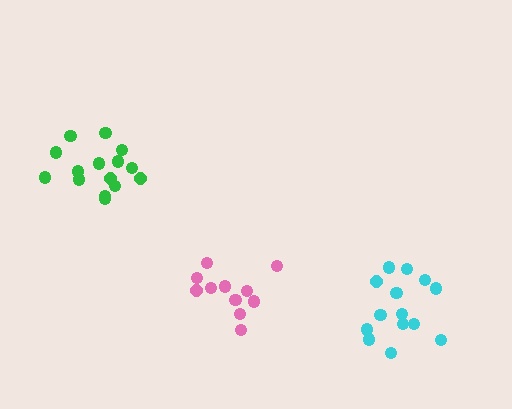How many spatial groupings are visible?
There are 3 spatial groupings.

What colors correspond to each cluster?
The clusters are colored: cyan, pink, green.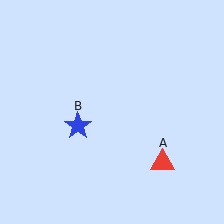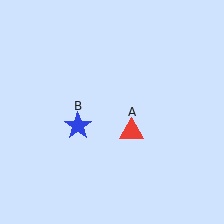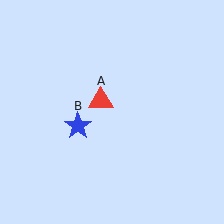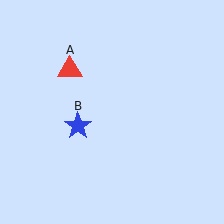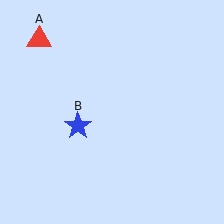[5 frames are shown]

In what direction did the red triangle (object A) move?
The red triangle (object A) moved up and to the left.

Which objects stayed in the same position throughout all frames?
Blue star (object B) remained stationary.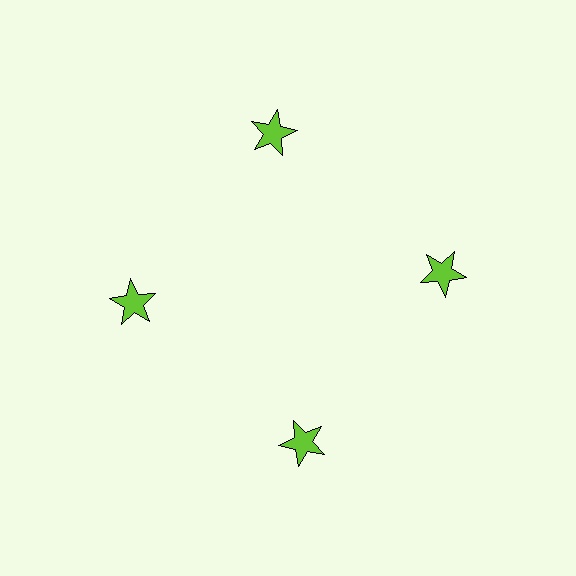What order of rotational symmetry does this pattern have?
This pattern has 4-fold rotational symmetry.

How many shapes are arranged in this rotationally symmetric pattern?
There are 4 shapes, arranged in 4 groups of 1.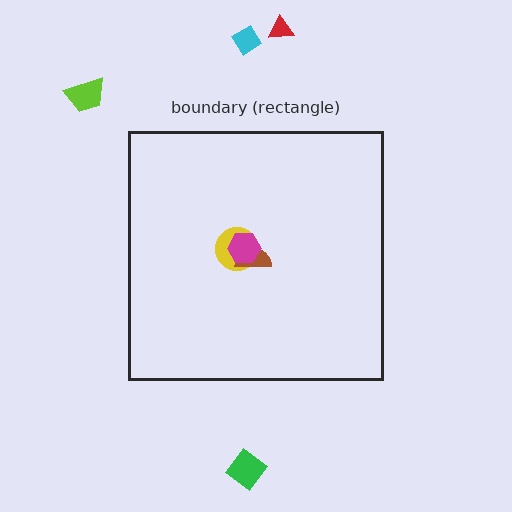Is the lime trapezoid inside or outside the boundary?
Outside.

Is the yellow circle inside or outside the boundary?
Inside.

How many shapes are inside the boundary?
3 inside, 4 outside.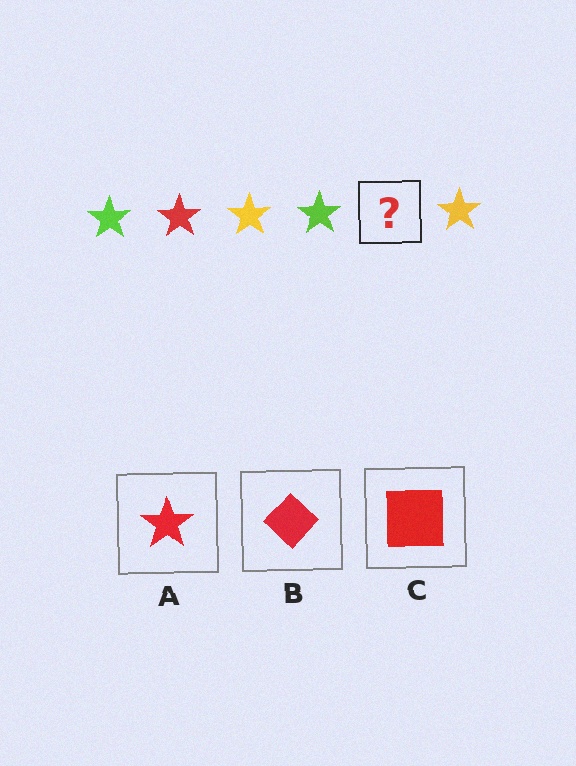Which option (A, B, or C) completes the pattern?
A.